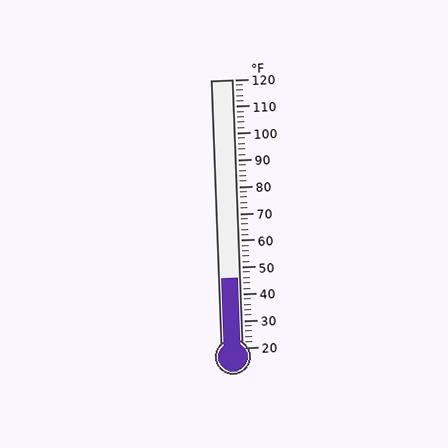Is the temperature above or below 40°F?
The temperature is above 40°F.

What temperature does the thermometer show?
The thermometer shows approximately 46°F.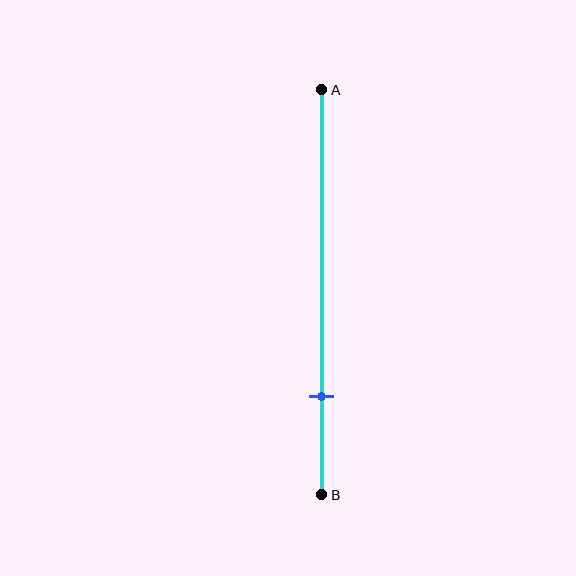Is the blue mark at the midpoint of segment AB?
No, the mark is at about 75% from A, not at the 50% midpoint.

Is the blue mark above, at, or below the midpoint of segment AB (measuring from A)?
The blue mark is below the midpoint of segment AB.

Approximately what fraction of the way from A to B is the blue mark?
The blue mark is approximately 75% of the way from A to B.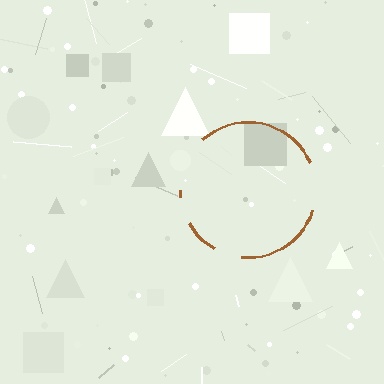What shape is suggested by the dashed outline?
The dashed outline suggests a circle.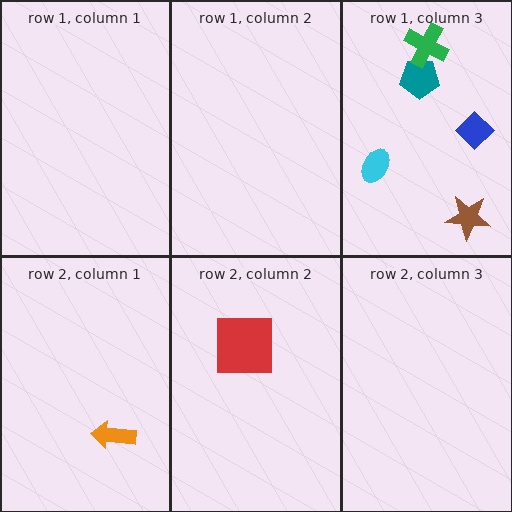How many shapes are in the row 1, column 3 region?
5.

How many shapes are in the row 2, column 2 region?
1.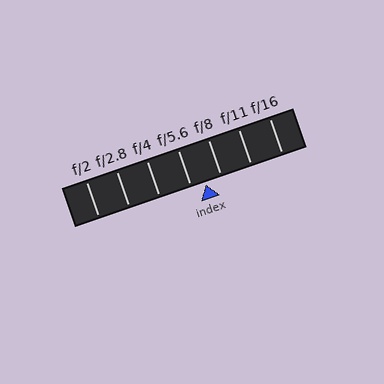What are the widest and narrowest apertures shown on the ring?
The widest aperture shown is f/2 and the narrowest is f/16.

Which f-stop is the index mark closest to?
The index mark is closest to f/5.6.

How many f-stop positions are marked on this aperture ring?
There are 7 f-stop positions marked.